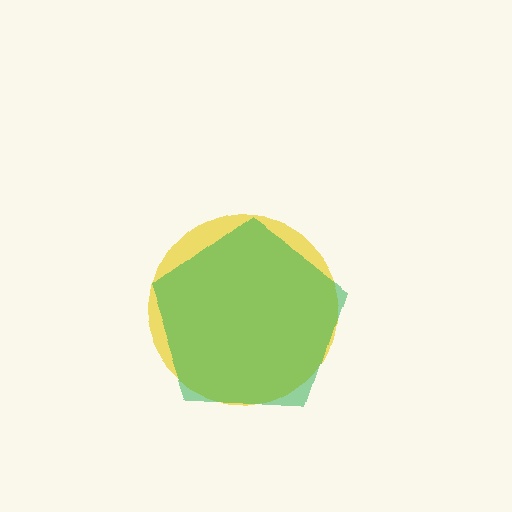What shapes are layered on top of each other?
The layered shapes are: a yellow circle, a green pentagon.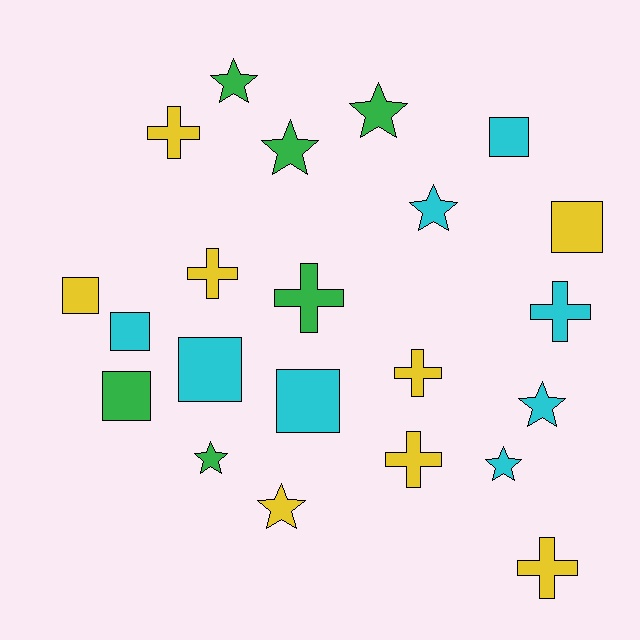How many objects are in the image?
There are 22 objects.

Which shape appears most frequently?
Star, with 8 objects.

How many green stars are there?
There are 4 green stars.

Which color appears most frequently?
Cyan, with 8 objects.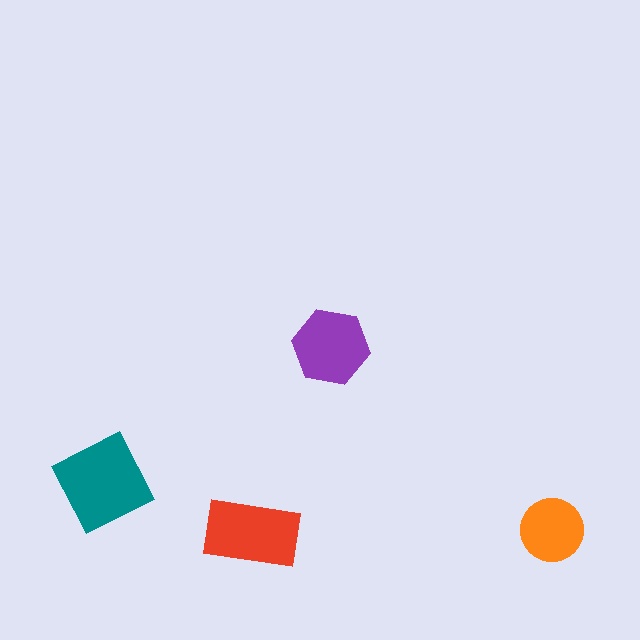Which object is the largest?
The teal square.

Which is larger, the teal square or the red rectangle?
The teal square.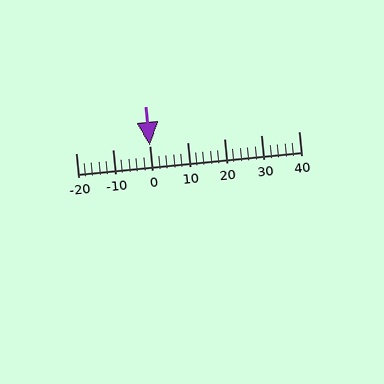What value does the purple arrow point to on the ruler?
The purple arrow points to approximately 0.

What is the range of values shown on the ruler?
The ruler shows values from -20 to 40.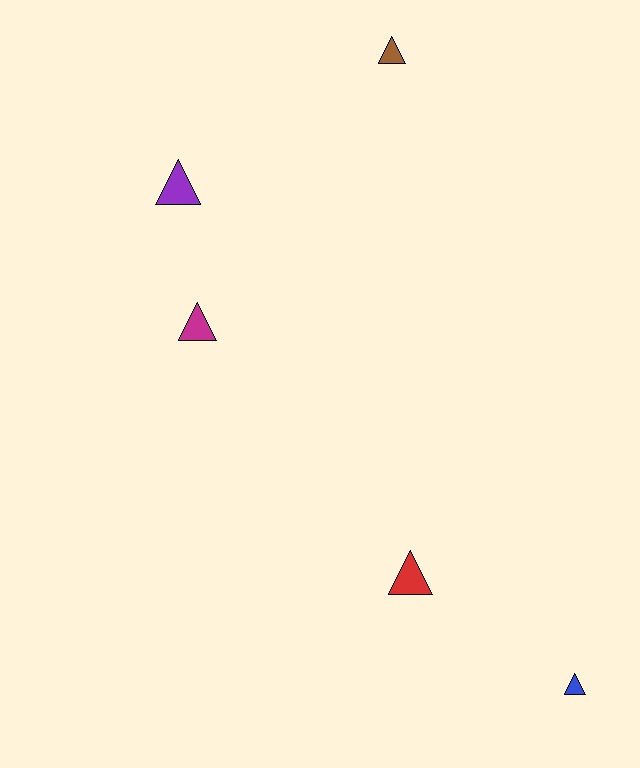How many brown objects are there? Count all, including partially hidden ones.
There is 1 brown object.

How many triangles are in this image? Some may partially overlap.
There are 5 triangles.